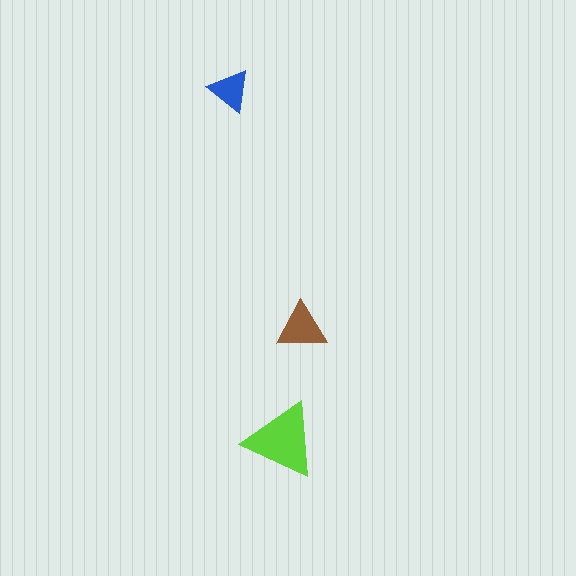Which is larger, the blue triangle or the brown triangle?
The brown one.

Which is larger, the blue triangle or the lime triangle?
The lime one.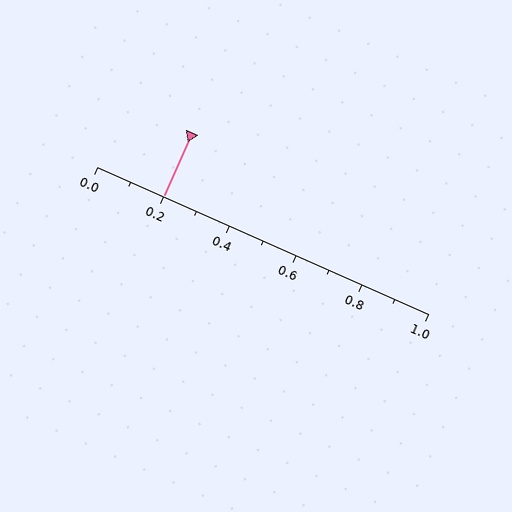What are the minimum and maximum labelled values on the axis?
The axis runs from 0.0 to 1.0.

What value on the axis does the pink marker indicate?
The marker indicates approximately 0.2.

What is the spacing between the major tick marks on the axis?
The major ticks are spaced 0.2 apart.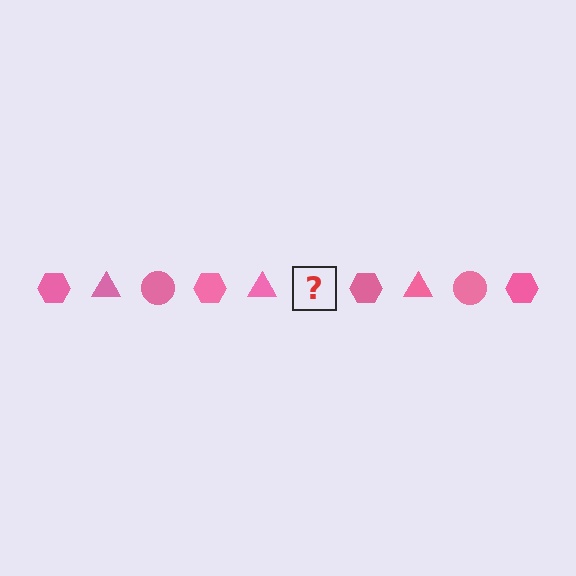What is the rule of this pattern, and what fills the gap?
The rule is that the pattern cycles through hexagon, triangle, circle shapes in pink. The gap should be filled with a pink circle.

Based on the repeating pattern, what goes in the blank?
The blank should be a pink circle.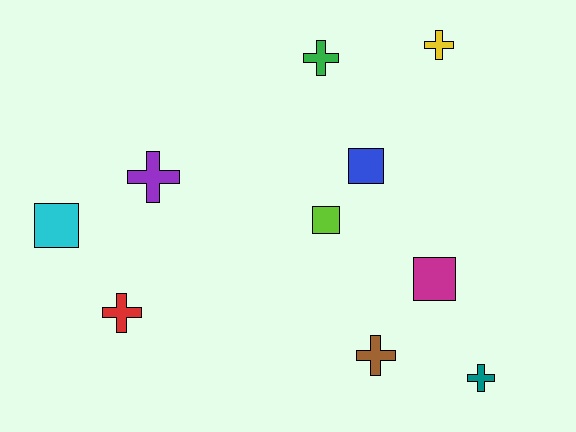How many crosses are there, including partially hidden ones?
There are 6 crosses.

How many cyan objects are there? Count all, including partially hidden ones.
There is 1 cyan object.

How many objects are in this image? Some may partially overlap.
There are 10 objects.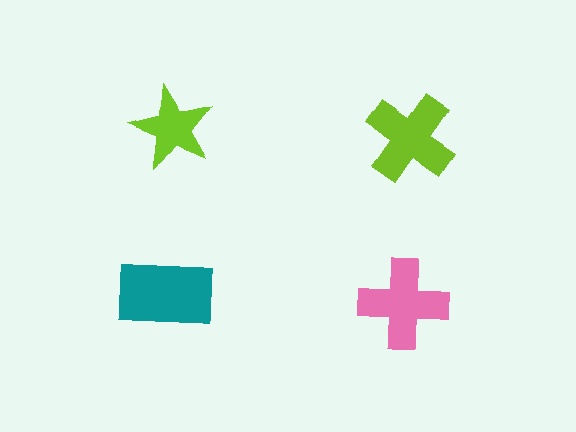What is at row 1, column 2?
A lime cross.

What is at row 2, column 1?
A teal rectangle.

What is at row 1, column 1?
A lime star.